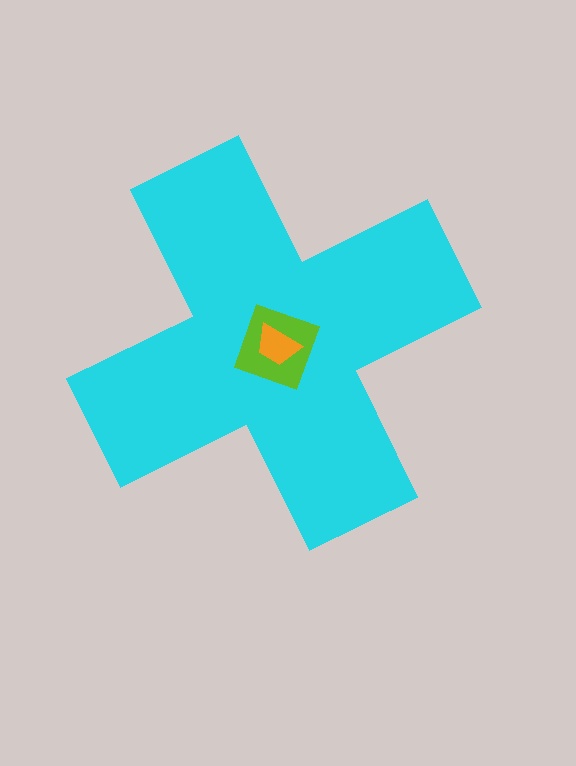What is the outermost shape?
The cyan cross.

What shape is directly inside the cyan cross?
The lime square.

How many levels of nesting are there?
3.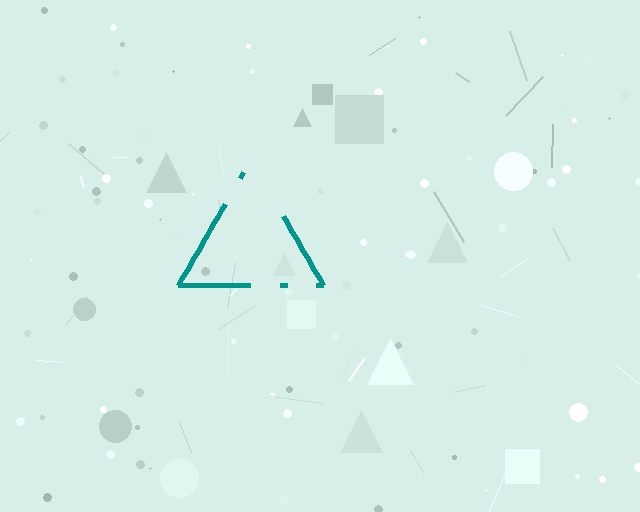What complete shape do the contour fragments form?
The contour fragments form a triangle.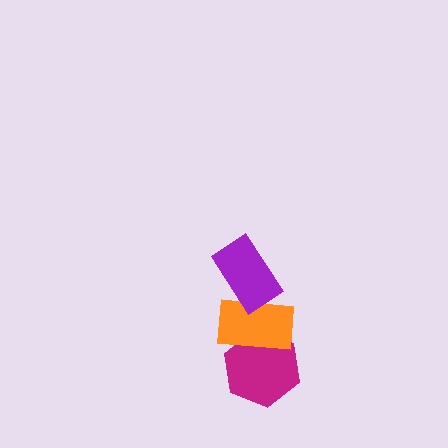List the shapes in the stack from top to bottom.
From top to bottom: the purple rectangle, the orange rectangle, the magenta hexagon.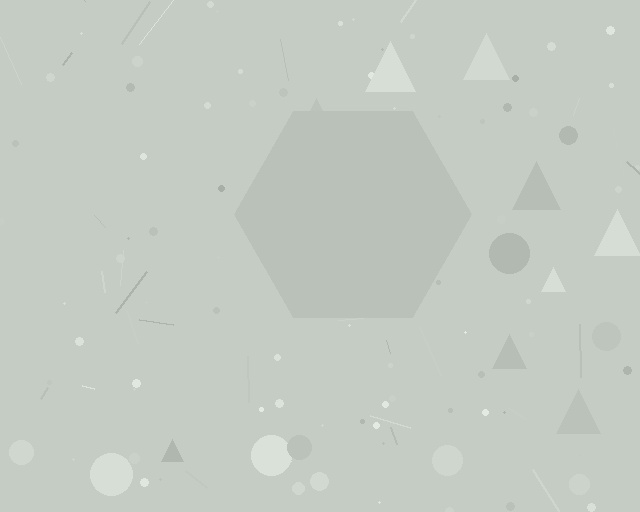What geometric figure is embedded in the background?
A hexagon is embedded in the background.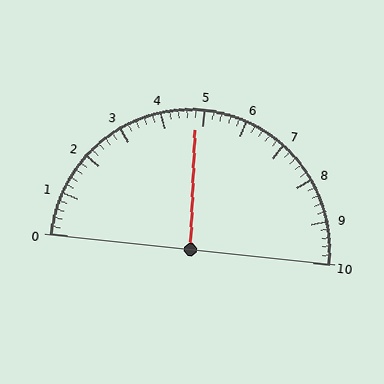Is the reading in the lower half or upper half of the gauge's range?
The reading is in the lower half of the range (0 to 10).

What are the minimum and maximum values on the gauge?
The gauge ranges from 0 to 10.